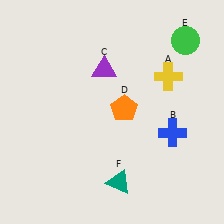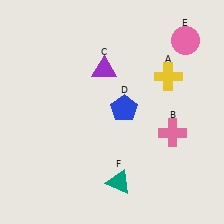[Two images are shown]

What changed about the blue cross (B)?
In Image 1, B is blue. In Image 2, it changed to pink.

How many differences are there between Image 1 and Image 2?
There are 3 differences between the two images.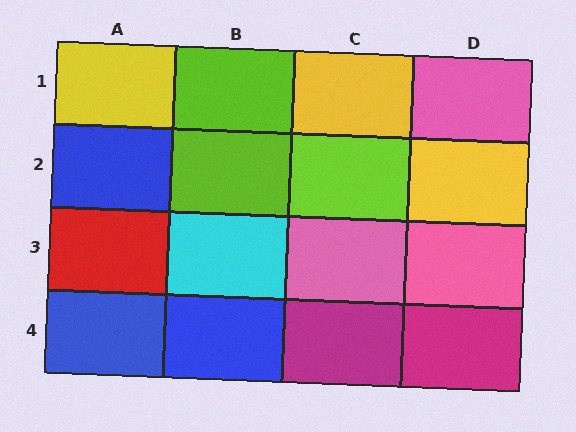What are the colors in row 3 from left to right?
Red, cyan, pink, pink.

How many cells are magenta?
2 cells are magenta.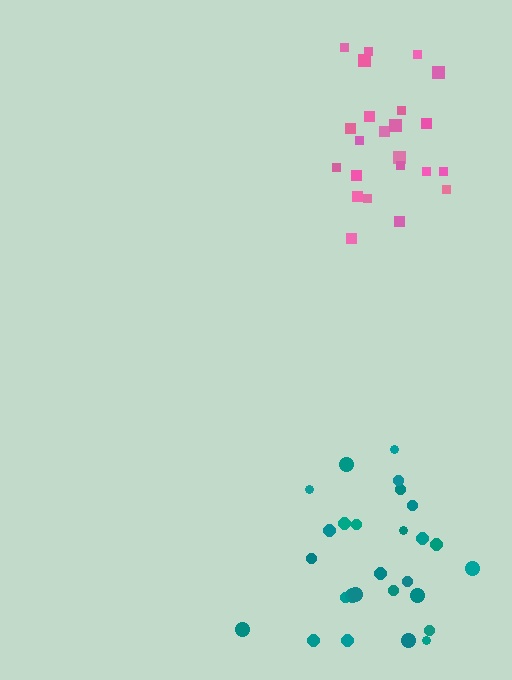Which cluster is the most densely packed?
Pink.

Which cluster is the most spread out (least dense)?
Teal.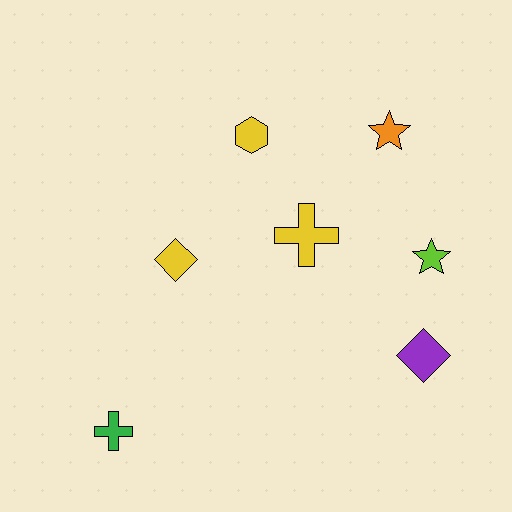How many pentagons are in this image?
There are no pentagons.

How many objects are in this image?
There are 7 objects.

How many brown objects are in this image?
There are no brown objects.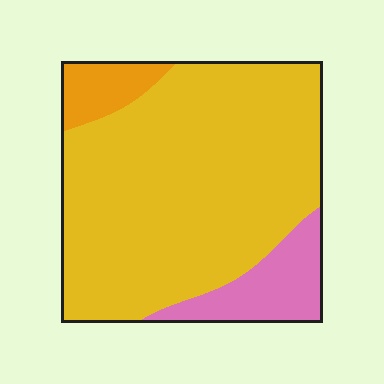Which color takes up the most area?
Yellow, at roughly 80%.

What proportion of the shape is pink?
Pink covers around 15% of the shape.